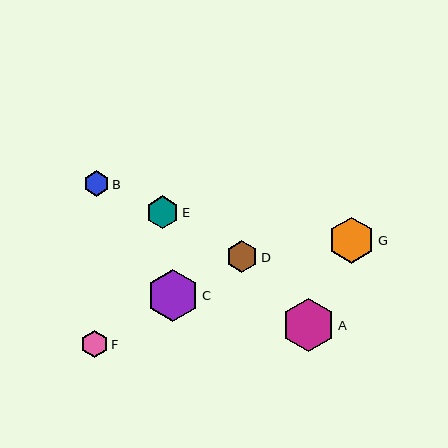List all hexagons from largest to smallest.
From largest to smallest: A, C, G, E, D, F, B.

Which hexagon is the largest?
Hexagon A is the largest with a size of approximately 53 pixels.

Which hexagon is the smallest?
Hexagon B is the smallest with a size of approximately 25 pixels.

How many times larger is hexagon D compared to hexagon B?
Hexagon D is approximately 1.3 times the size of hexagon B.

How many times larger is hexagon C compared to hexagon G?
Hexagon C is approximately 1.1 times the size of hexagon G.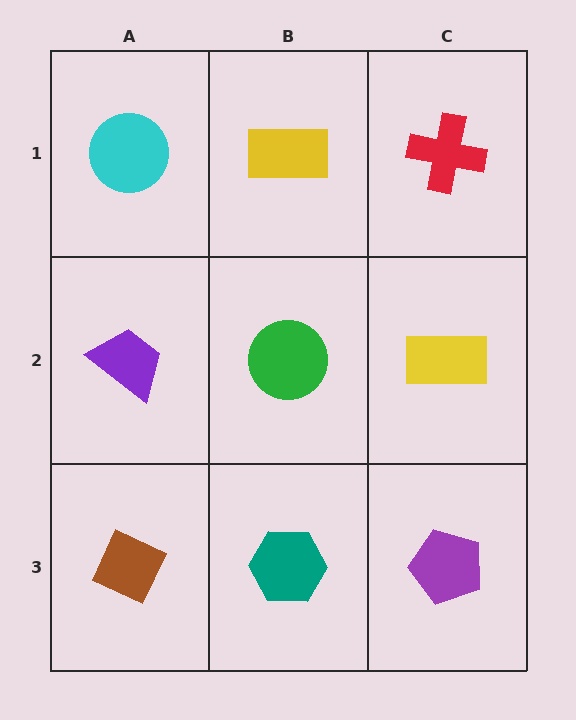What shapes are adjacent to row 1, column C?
A yellow rectangle (row 2, column C), a yellow rectangle (row 1, column B).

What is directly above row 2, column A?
A cyan circle.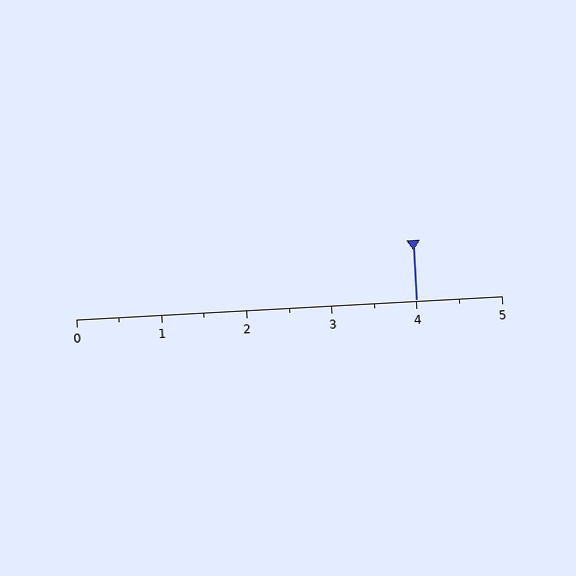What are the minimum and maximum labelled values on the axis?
The axis runs from 0 to 5.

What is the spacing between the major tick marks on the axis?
The major ticks are spaced 1 apart.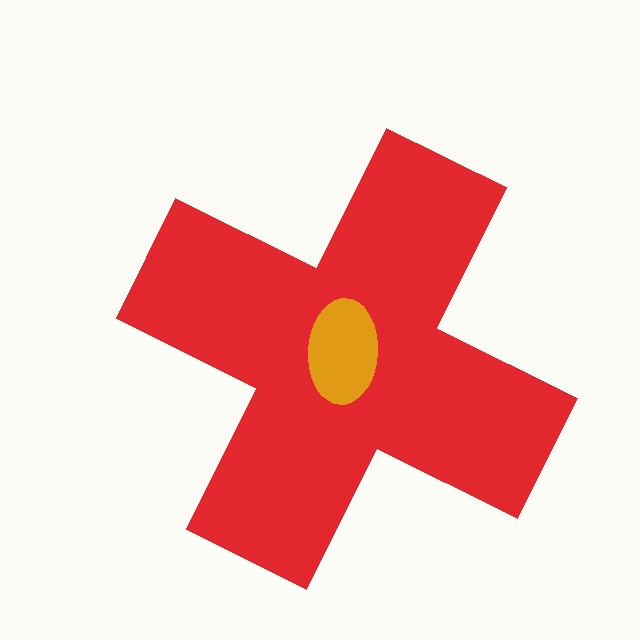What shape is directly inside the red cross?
The orange ellipse.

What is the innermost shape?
The orange ellipse.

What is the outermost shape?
The red cross.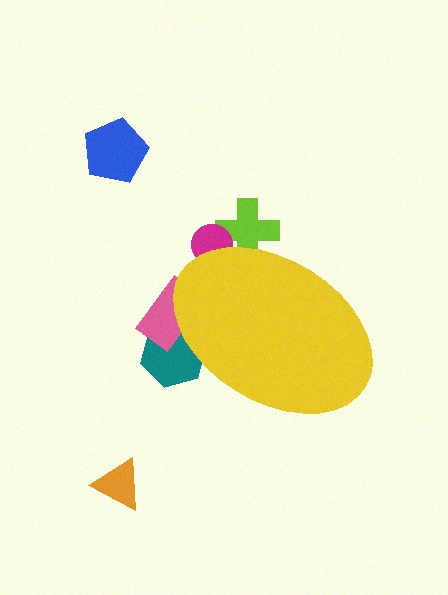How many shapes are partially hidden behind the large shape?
4 shapes are partially hidden.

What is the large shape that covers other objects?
A yellow ellipse.